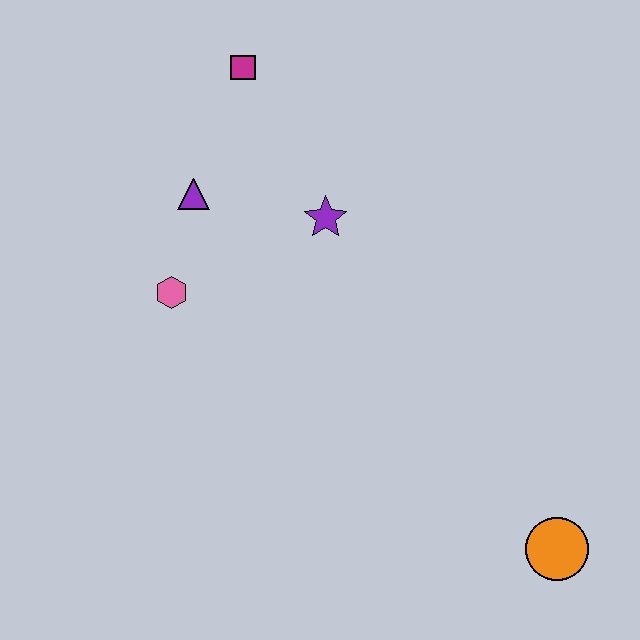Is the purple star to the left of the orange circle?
Yes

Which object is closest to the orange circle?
The purple star is closest to the orange circle.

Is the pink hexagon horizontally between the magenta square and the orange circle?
No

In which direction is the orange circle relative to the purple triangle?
The orange circle is to the right of the purple triangle.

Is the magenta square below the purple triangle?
No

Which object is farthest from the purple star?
The orange circle is farthest from the purple star.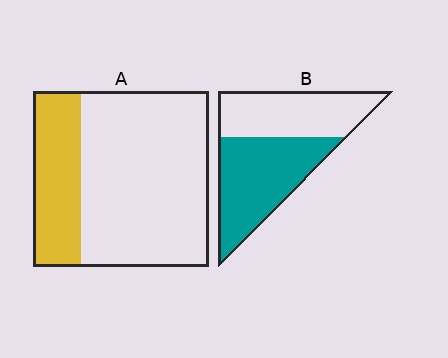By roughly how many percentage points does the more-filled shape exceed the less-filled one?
By roughly 25 percentage points (B over A).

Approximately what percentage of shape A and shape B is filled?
A is approximately 25% and B is approximately 55%.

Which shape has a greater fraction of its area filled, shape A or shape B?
Shape B.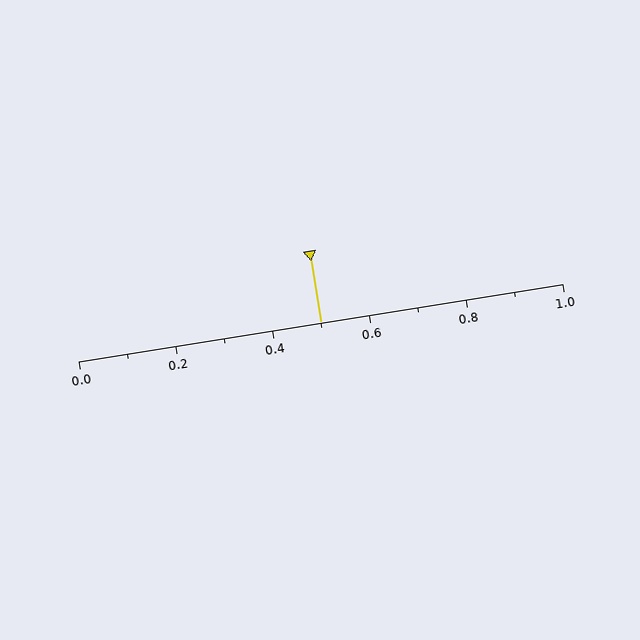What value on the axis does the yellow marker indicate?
The marker indicates approximately 0.5.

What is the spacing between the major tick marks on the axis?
The major ticks are spaced 0.2 apart.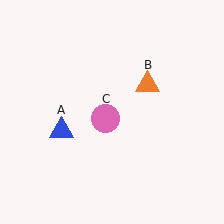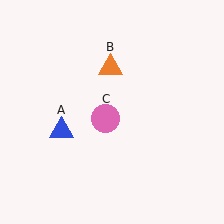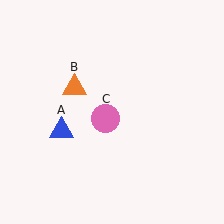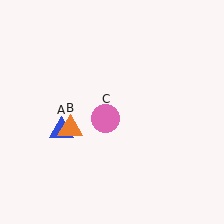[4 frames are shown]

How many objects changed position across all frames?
1 object changed position: orange triangle (object B).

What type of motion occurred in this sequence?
The orange triangle (object B) rotated counterclockwise around the center of the scene.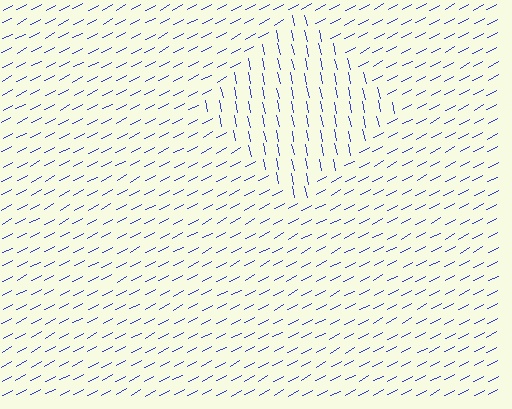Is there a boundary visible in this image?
Yes, there is a texture boundary formed by a change in line orientation.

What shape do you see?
I see a diamond.